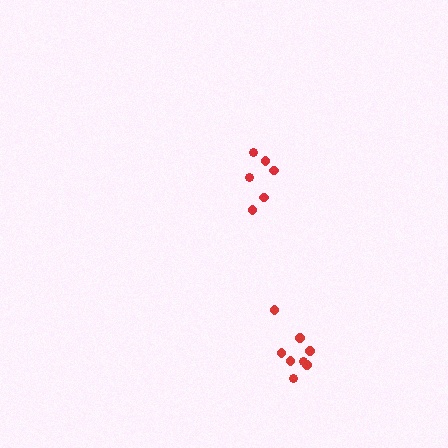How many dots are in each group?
Group 1: 6 dots, Group 2: 8 dots (14 total).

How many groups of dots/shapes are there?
There are 2 groups.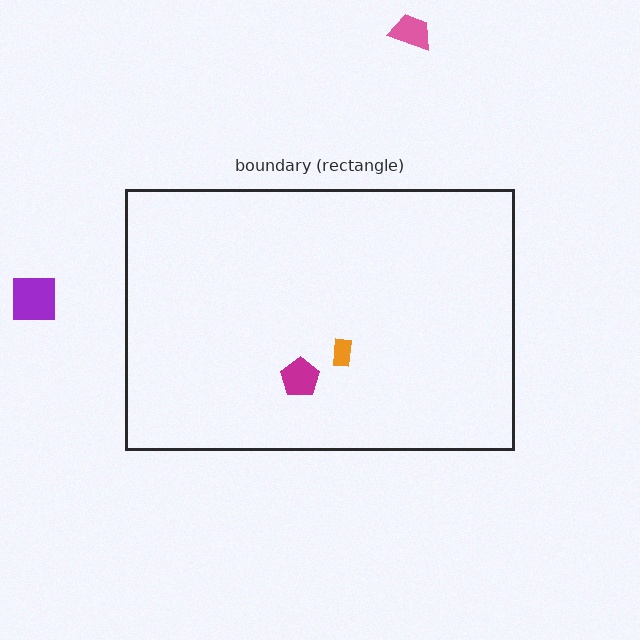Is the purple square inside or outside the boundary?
Outside.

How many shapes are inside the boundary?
2 inside, 2 outside.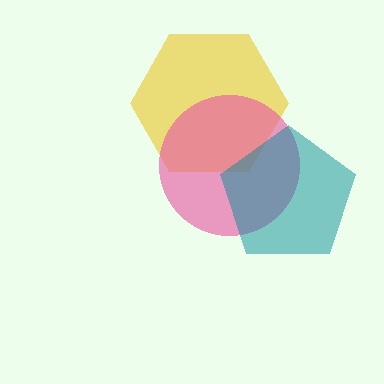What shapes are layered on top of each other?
The layered shapes are: a yellow hexagon, a pink circle, a teal pentagon.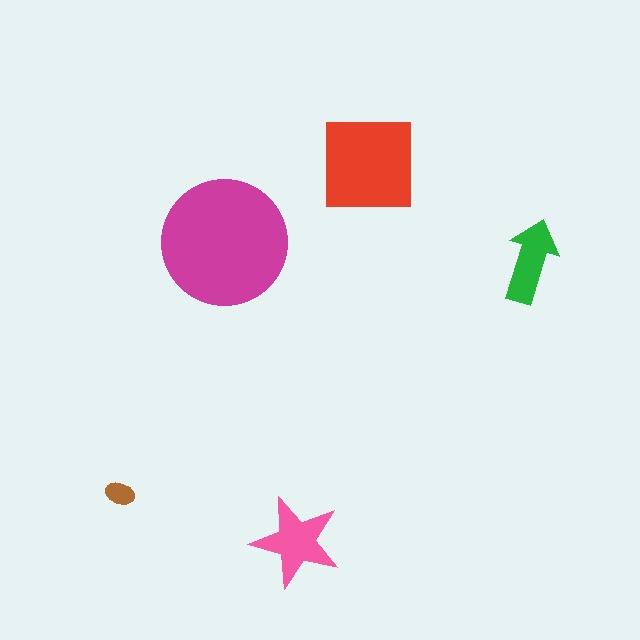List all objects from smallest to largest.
The brown ellipse, the green arrow, the pink star, the red square, the magenta circle.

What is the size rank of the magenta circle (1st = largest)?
1st.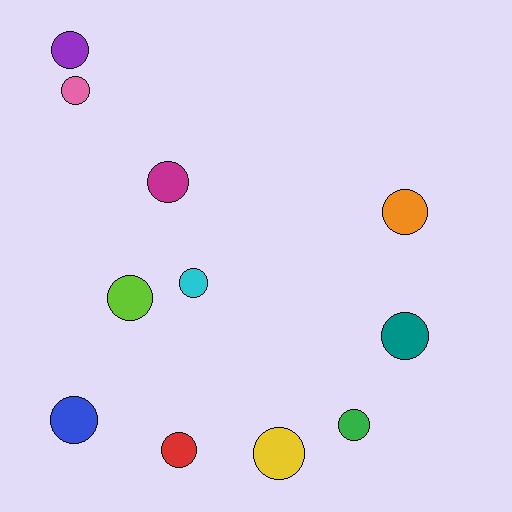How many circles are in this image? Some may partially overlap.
There are 11 circles.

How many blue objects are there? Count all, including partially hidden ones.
There is 1 blue object.